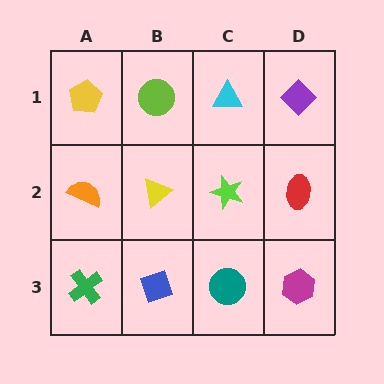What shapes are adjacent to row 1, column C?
A lime star (row 2, column C), a lime circle (row 1, column B), a purple diamond (row 1, column D).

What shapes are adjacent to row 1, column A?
An orange semicircle (row 2, column A), a lime circle (row 1, column B).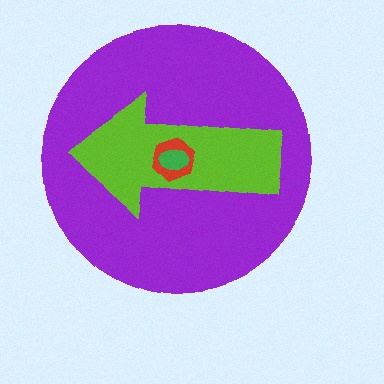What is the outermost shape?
The purple circle.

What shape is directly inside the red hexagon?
The green ellipse.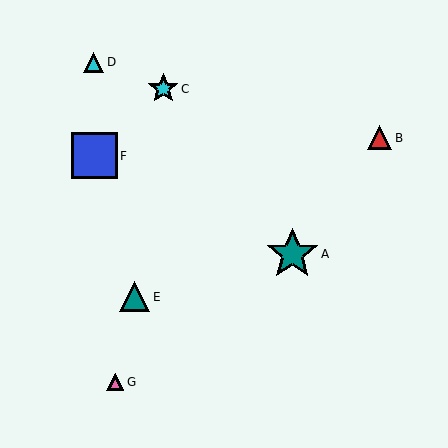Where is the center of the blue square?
The center of the blue square is at (94, 156).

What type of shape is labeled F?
Shape F is a blue square.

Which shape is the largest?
The teal star (labeled A) is the largest.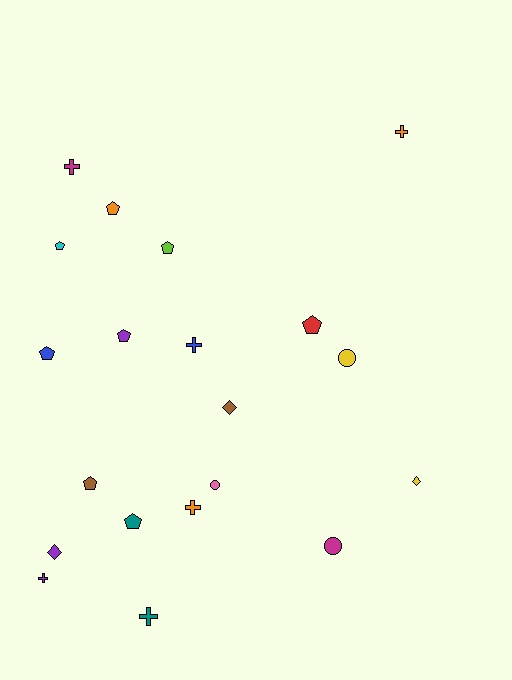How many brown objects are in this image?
There are 2 brown objects.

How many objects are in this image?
There are 20 objects.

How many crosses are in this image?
There are 6 crosses.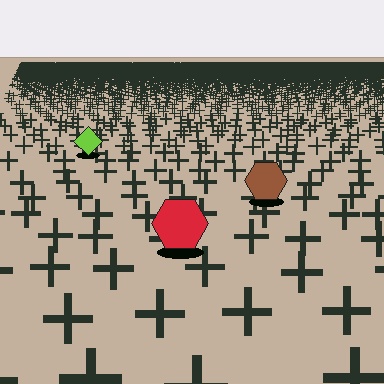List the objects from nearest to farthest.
From nearest to farthest: the red hexagon, the brown hexagon, the lime diamond.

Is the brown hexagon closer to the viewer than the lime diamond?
Yes. The brown hexagon is closer — you can tell from the texture gradient: the ground texture is coarser near it.